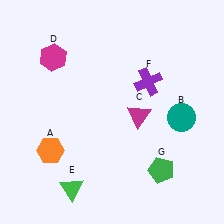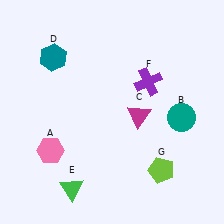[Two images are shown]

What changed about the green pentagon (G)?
In Image 1, G is green. In Image 2, it changed to lime.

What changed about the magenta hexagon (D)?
In Image 1, D is magenta. In Image 2, it changed to teal.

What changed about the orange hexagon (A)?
In Image 1, A is orange. In Image 2, it changed to pink.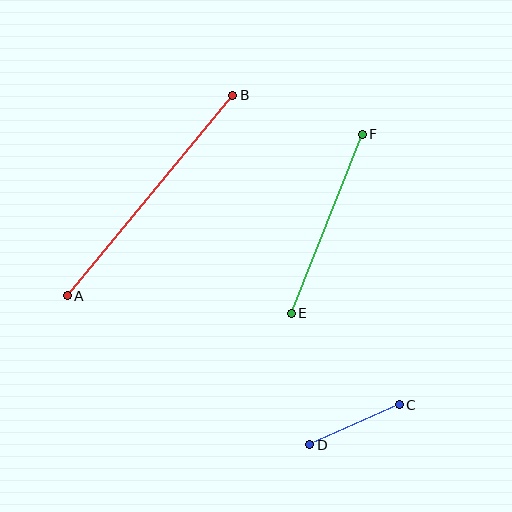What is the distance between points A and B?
The distance is approximately 260 pixels.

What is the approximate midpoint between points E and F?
The midpoint is at approximately (327, 224) pixels.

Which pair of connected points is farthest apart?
Points A and B are farthest apart.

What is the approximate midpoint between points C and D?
The midpoint is at approximately (354, 425) pixels.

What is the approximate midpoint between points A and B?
The midpoint is at approximately (150, 195) pixels.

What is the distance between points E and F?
The distance is approximately 192 pixels.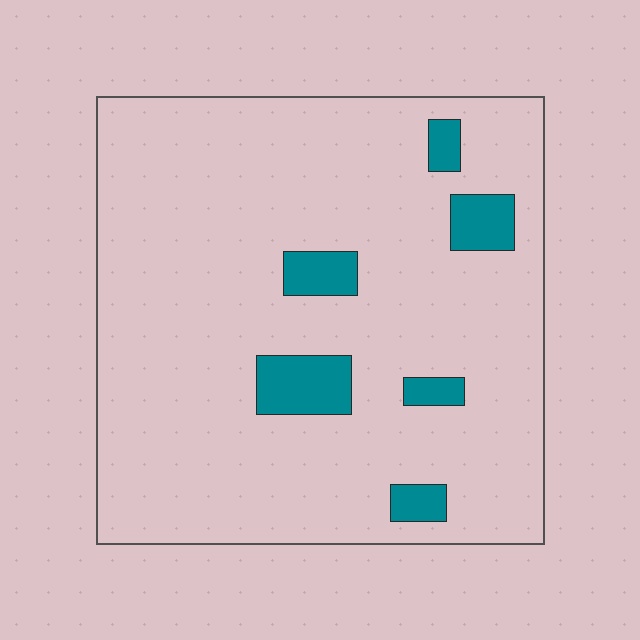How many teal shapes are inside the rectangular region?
6.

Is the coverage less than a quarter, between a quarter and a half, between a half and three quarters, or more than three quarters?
Less than a quarter.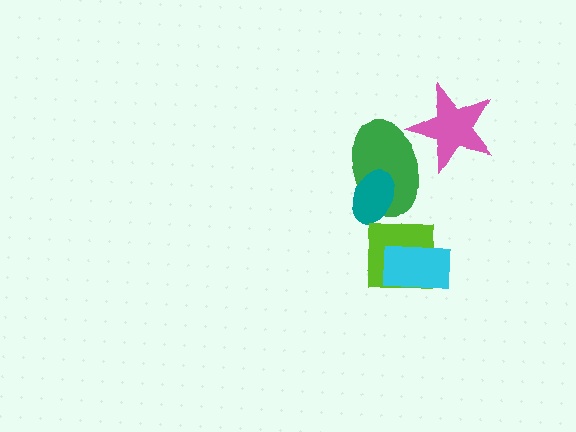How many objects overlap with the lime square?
2 objects overlap with the lime square.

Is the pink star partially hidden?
Yes, it is partially covered by another shape.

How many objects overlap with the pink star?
1 object overlaps with the pink star.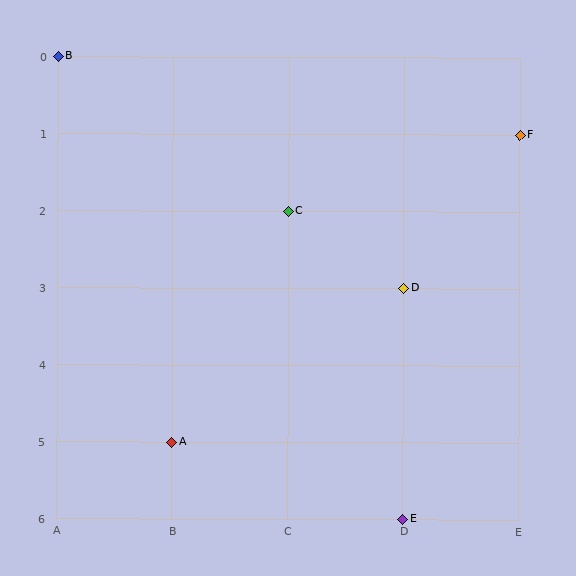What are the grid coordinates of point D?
Point D is at grid coordinates (D, 3).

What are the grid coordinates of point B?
Point B is at grid coordinates (A, 0).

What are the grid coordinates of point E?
Point E is at grid coordinates (D, 6).